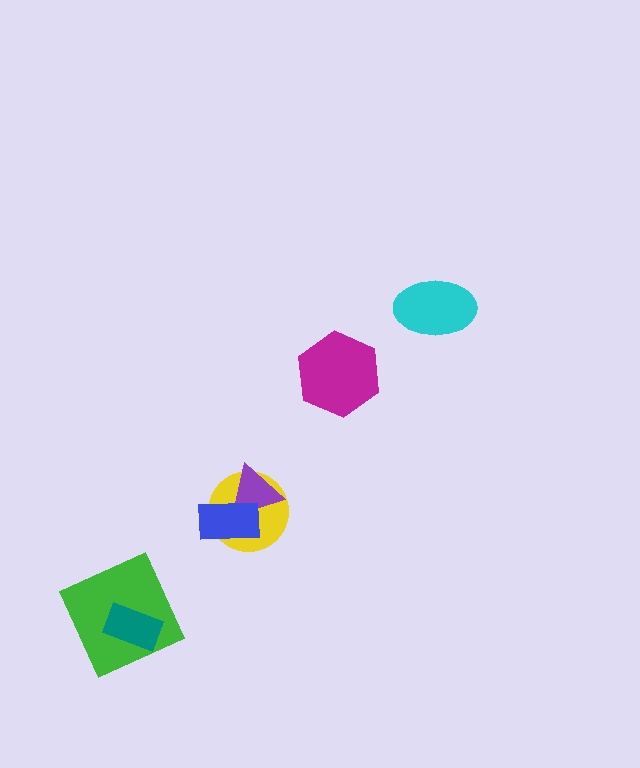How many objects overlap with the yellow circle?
2 objects overlap with the yellow circle.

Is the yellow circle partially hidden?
Yes, it is partially covered by another shape.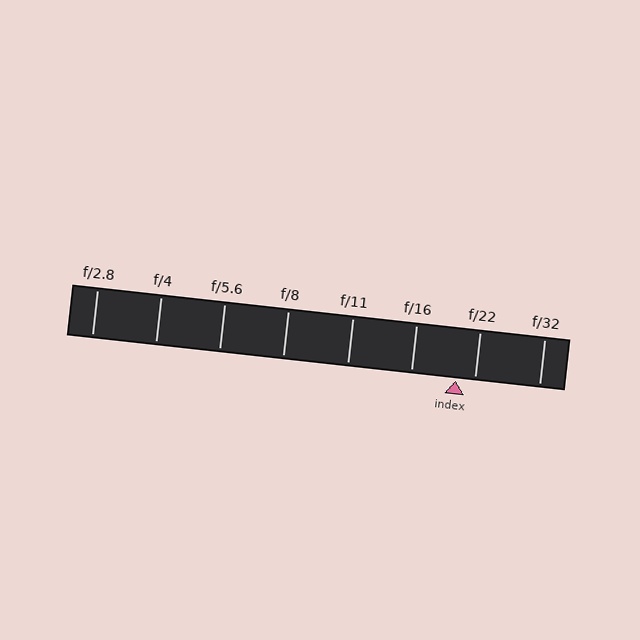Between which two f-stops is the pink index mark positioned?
The index mark is between f/16 and f/22.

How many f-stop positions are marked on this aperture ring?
There are 8 f-stop positions marked.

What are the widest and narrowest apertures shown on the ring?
The widest aperture shown is f/2.8 and the narrowest is f/32.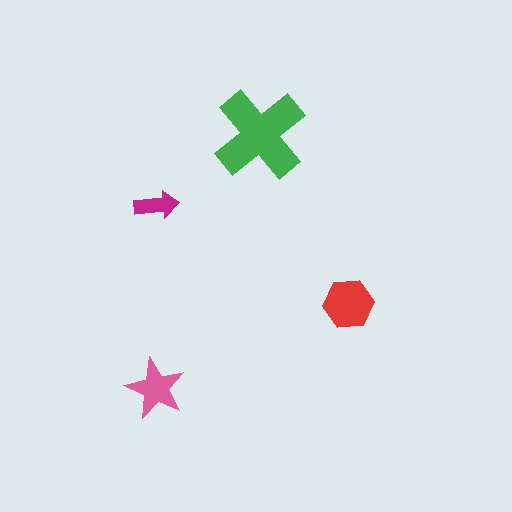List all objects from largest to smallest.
The green cross, the red hexagon, the pink star, the magenta arrow.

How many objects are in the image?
There are 4 objects in the image.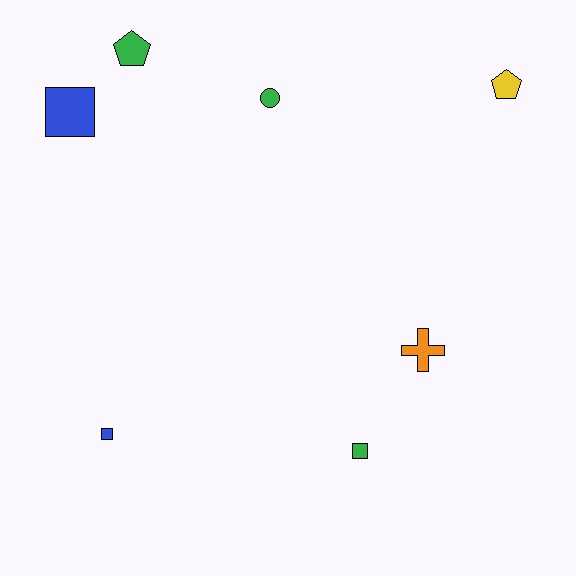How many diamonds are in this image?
There are no diamonds.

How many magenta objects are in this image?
There are no magenta objects.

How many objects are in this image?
There are 7 objects.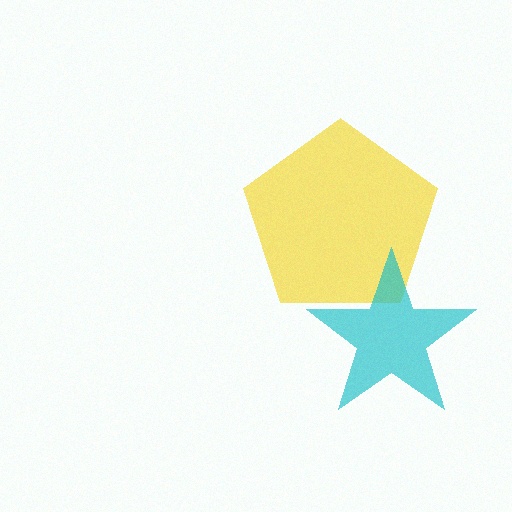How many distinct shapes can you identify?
There are 2 distinct shapes: a yellow pentagon, a cyan star.